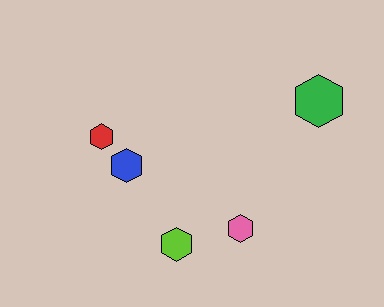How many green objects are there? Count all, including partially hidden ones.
There is 1 green object.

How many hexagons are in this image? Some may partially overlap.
There are 5 hexagons.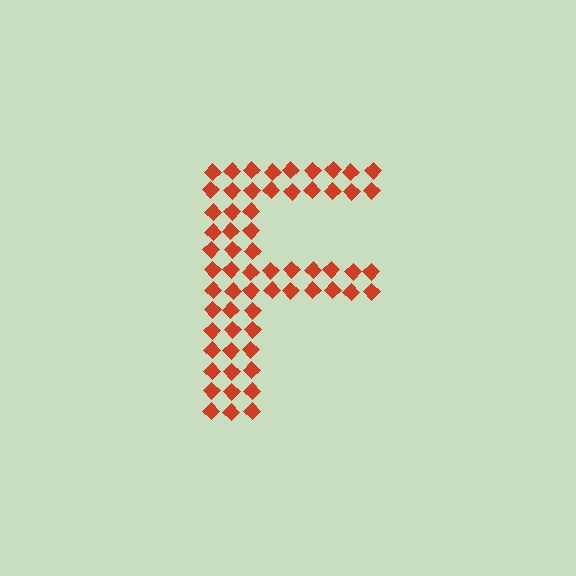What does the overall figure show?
The overall figure shows the letter F.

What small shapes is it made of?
It is made of small diamonds.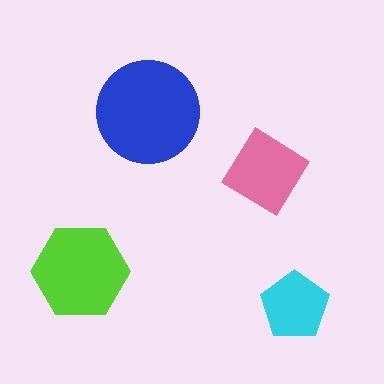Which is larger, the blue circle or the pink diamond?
The blue circle.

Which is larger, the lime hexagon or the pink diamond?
The lime hexagon.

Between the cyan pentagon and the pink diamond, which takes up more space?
The pink diamond.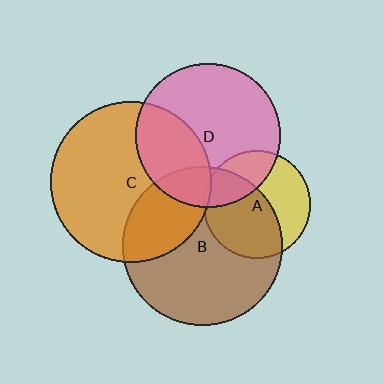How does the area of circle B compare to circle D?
Approximately 1.2 times.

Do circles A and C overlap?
Yes.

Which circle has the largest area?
Circle C (orange).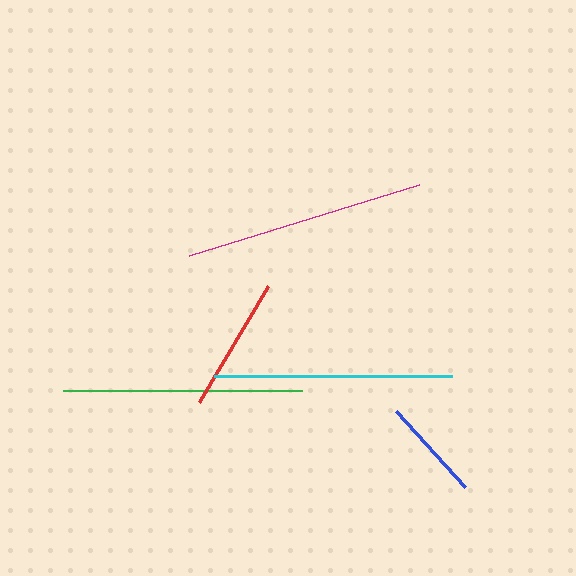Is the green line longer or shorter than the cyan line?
The green line is longer than the cyan line.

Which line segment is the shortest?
The blue line is the shortest at approximately 102 pixels.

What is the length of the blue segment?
The blue segment is approximately 102 pixels long.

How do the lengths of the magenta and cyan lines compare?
The magenta and cyan lines are approximately the same length.